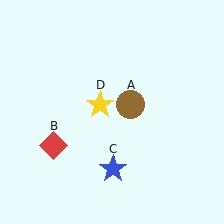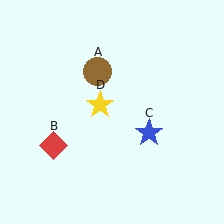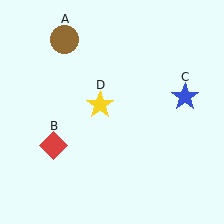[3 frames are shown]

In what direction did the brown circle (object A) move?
The brown circle (object A) moved up and to the left.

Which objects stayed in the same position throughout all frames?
Red diamond (object B) and yellow star (object D) remained stationary.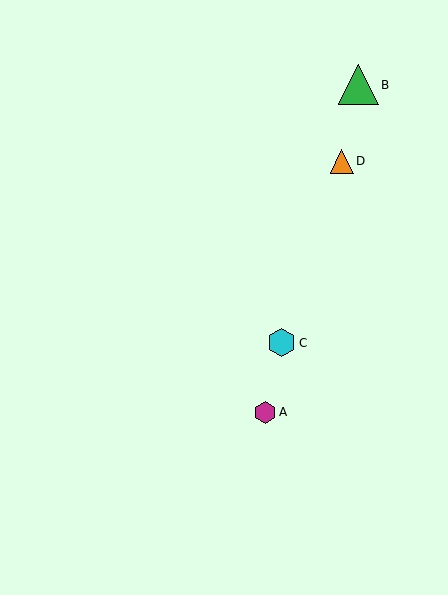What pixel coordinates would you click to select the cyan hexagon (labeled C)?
Click at (281, 343) to select the cyan hexagon C.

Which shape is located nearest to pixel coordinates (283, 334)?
The cyan hexagon (labeled C) at (281, 343) is nearest to that location.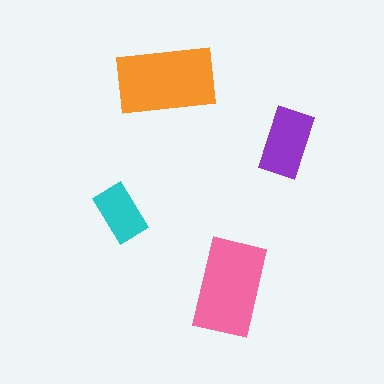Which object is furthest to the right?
The purple rectangle is rightmost.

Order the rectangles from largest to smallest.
the orange one, the pink one, the purple one, the cyan one.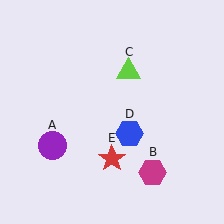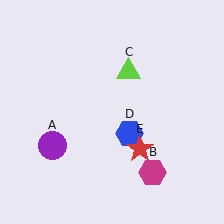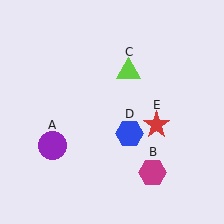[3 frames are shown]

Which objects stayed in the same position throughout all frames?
Purple circle (object A) and magenta hexagon (object B) and lime triangle (object C) and blue hexagon (object D) remained stationary.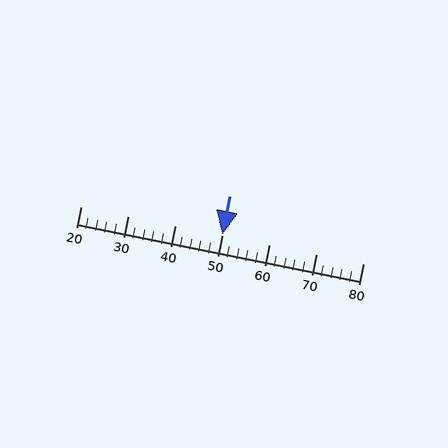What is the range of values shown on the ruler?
The ruler shows values from 20 to 80.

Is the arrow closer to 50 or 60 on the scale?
The arrow is closer to 50.